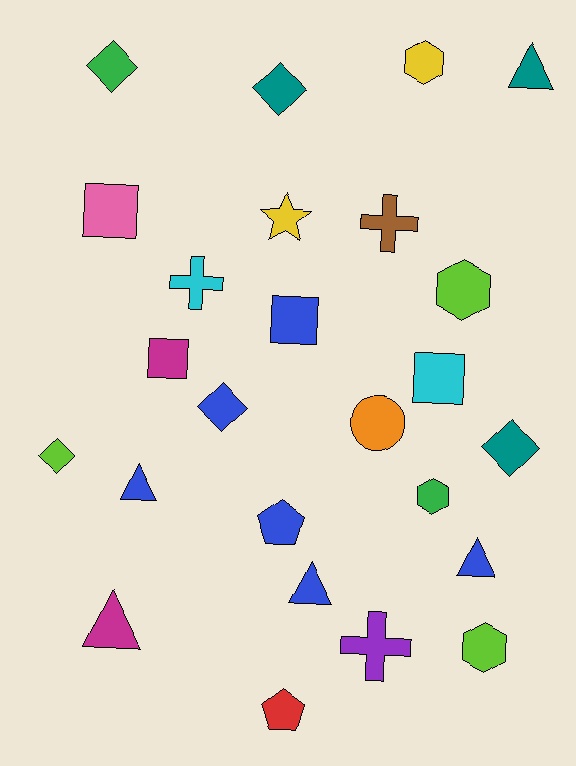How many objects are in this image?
There are 25 objects.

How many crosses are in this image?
There are 3 crosses.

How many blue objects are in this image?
There are 6 blue objects.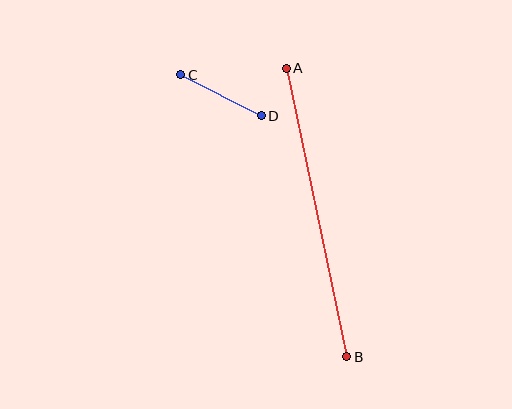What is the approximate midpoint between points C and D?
The midpoint is at approximately (221, 95) pixels.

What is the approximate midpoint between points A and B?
The midpoint is at approximately (316, 213) pixels.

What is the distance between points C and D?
The distance is approximately 91 pixels.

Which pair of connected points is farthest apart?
Points A and B are farthest apart.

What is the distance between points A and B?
The distance is approximately 295 pixels.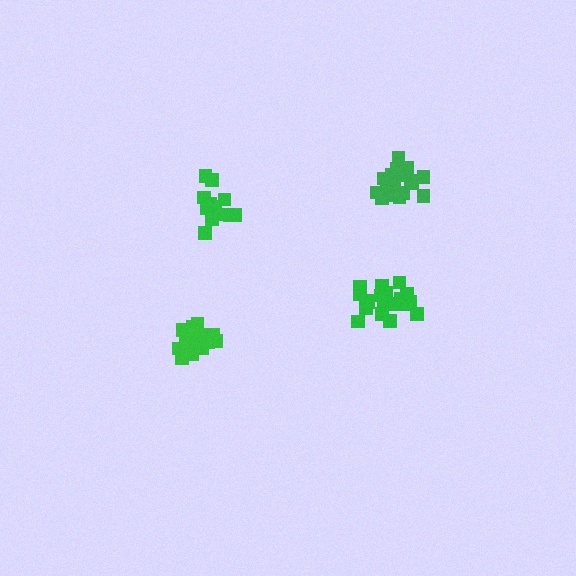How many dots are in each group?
Group 1: 21 dots, Group 2: 15 dots, Group 3: 17 dots, Group 4: 20 dots (73 total).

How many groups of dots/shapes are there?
There are 4 groups.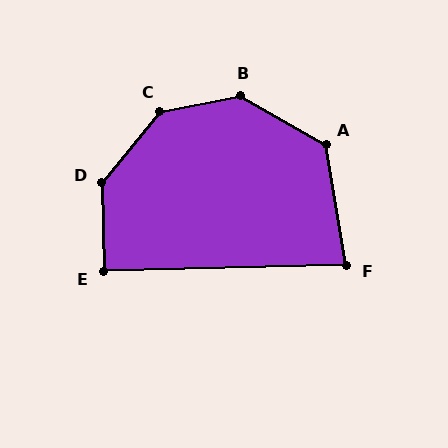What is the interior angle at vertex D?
Approximately 139 degrees (obtuse).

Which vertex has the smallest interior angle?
F, at approximately 82 degrees.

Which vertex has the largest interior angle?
C, at approximately 141 degrees.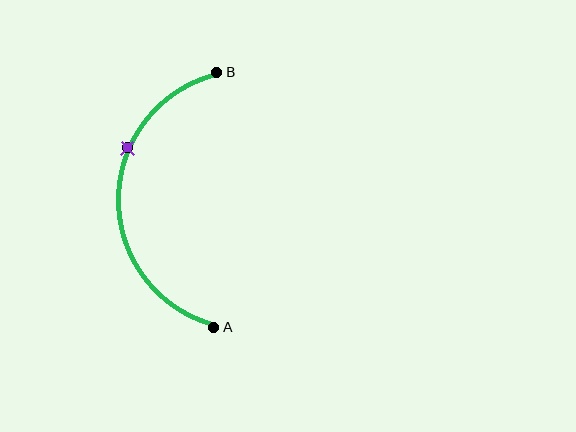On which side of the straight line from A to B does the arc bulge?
The arc bulges to the left of the straight line connecting A and B.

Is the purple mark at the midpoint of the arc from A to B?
No. The purple mark lies on the arc but is closer to endpoint B. The arc midpoint would be at the point on the curve equidistant along the arc from both A and B.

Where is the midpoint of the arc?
The arc midpoint is the point on the curve farthest from the straight line joining A and B. It sits to the left of that line.